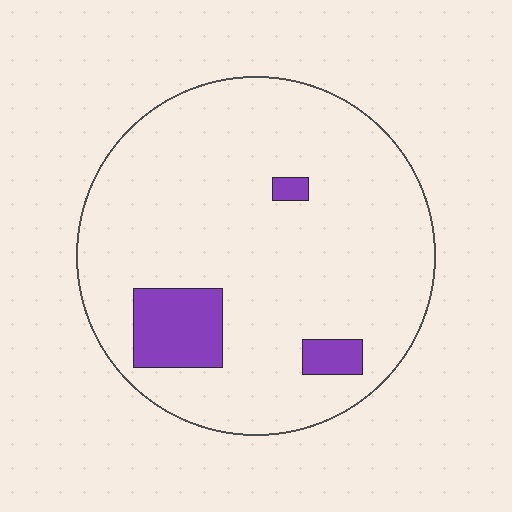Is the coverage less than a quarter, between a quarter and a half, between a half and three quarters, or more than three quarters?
Less than a quarter.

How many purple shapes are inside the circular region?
3.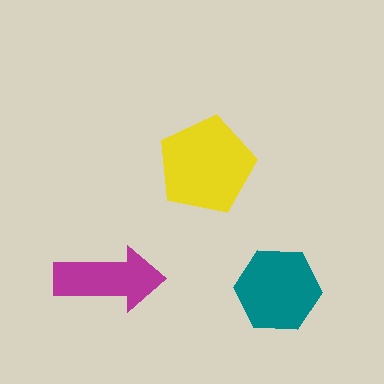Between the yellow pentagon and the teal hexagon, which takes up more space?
The yellow pentagon.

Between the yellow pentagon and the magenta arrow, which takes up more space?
The yellow pentagon.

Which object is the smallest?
The magenta arrow.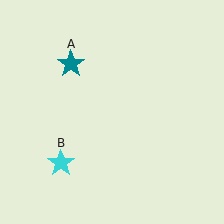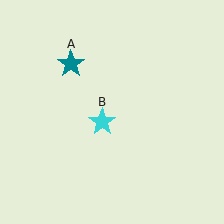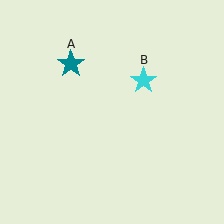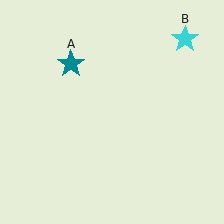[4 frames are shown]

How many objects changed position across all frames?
1 object changed position: cyan star (object B).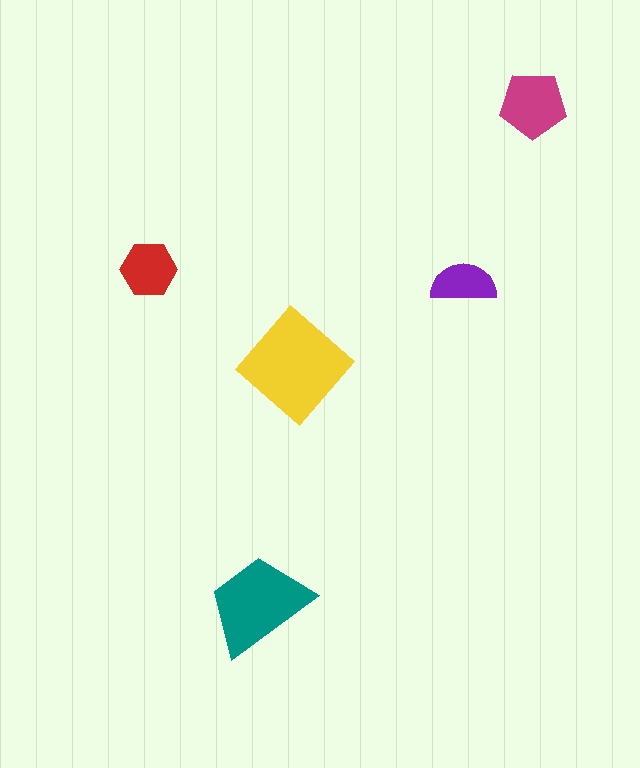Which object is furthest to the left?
The red hexagon is leftmost.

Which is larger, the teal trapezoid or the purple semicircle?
The teal trapezoid.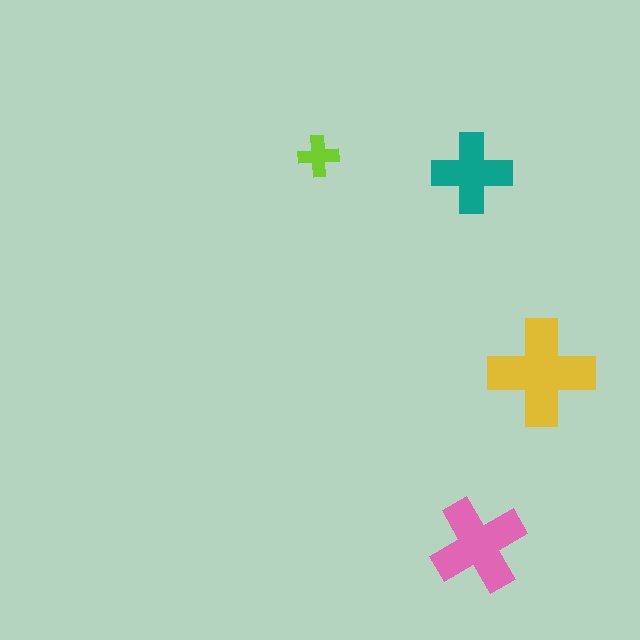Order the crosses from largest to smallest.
the yellow one, the pink one, the teal one, the lime one.